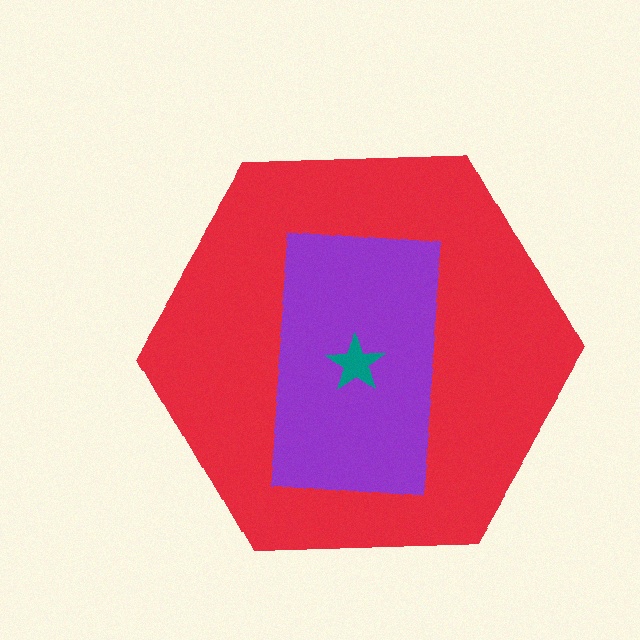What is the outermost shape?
The red hexagon.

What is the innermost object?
The teal star.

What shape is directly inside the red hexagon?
The purple rectangle.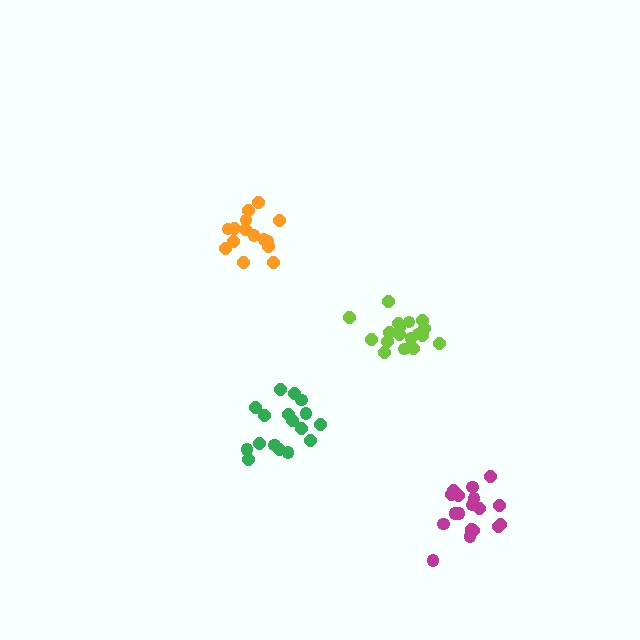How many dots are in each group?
Group 1: 15 dots, Group 2: 19 dots, Group 3: 17 dots, Group 4: 18 dots (69 total).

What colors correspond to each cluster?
The clusters are colored: orange, lime, green, magenta.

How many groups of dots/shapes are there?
There are 4 groups.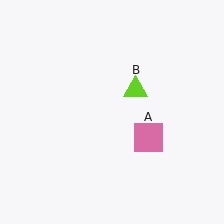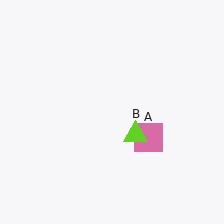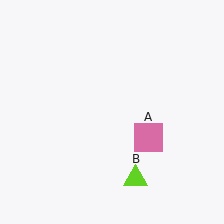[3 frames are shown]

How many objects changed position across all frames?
1 object changed position: lime triangle (object B).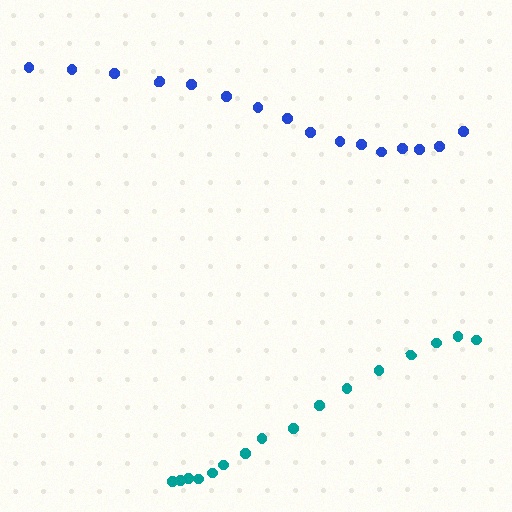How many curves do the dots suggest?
There are 2 distinct paths.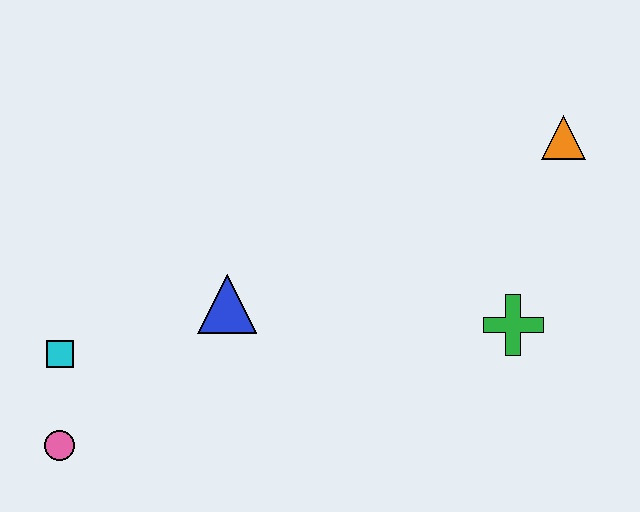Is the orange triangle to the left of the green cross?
No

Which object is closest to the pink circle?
The cyan square is closest to the pink circle.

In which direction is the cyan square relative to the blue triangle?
The cyan square is to the left of the blue triangle.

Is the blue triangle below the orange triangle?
Yes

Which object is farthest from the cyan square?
The orange triangle is farthest from the cyan square.